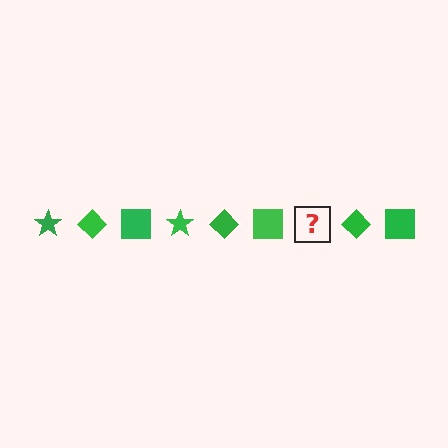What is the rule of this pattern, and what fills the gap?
The rule is that the pattern cycles through star, diamond, square shapes in green. The gap should be filled with a green star.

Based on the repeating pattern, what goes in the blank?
The blank should be a green star.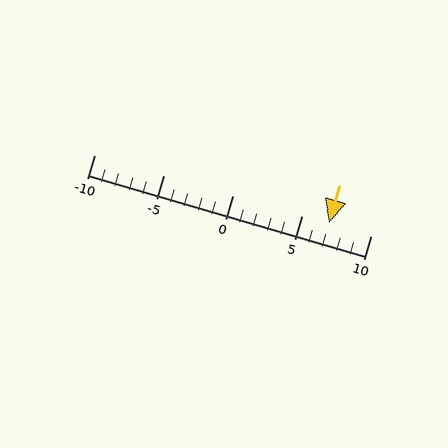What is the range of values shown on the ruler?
The ruler shows values from -10 to 10.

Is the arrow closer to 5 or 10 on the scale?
The arrow is closer to 5.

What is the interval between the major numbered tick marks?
The major tick marks are spaced 5 units apart.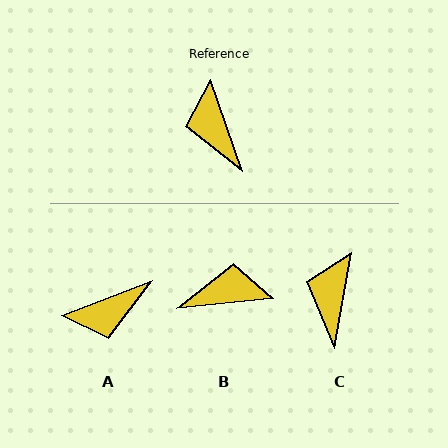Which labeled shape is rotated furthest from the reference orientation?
B, about 104 degrees away.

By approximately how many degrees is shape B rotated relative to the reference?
Approximately 104 degrees clockwise.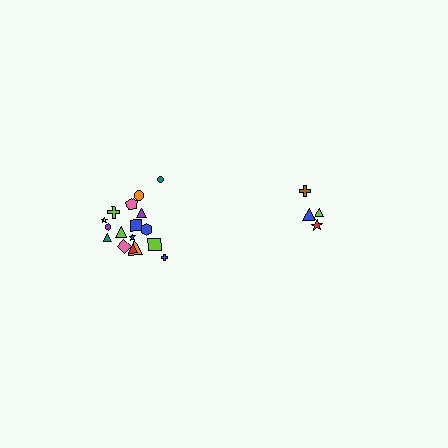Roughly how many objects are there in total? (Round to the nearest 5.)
Roughly 20 objects in total.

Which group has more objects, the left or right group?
The left group.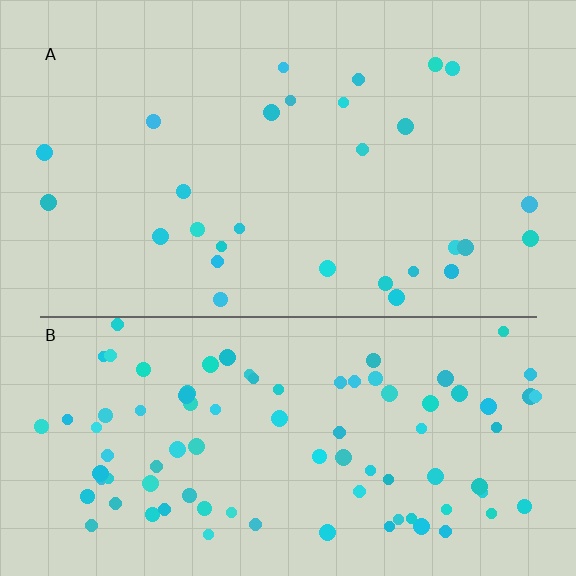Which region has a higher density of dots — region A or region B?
B (the bottom).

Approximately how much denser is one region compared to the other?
Approximately 3.2× — region B over region A.